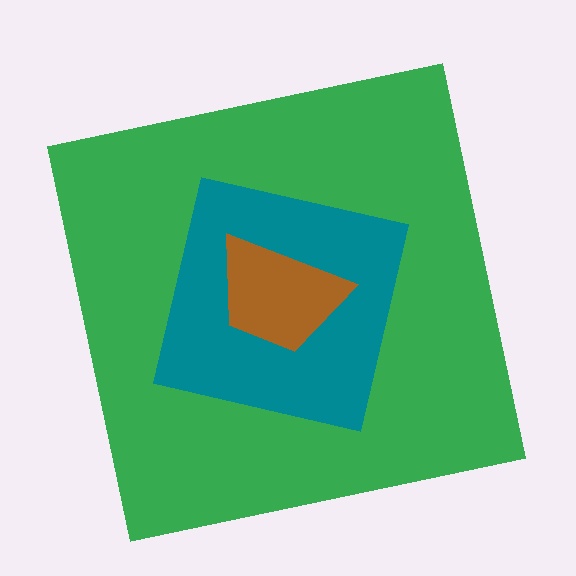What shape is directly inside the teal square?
The brown trapezoid.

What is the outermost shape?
The green square.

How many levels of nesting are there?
3.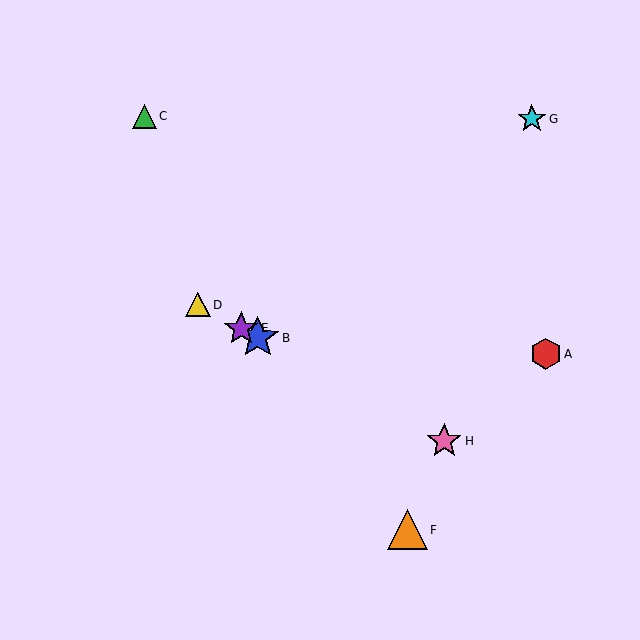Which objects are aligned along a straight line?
Objects B, D, E, H are aligned along a straight line.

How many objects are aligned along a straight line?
4 objects (B, D, E, H) are aligned along a straight line.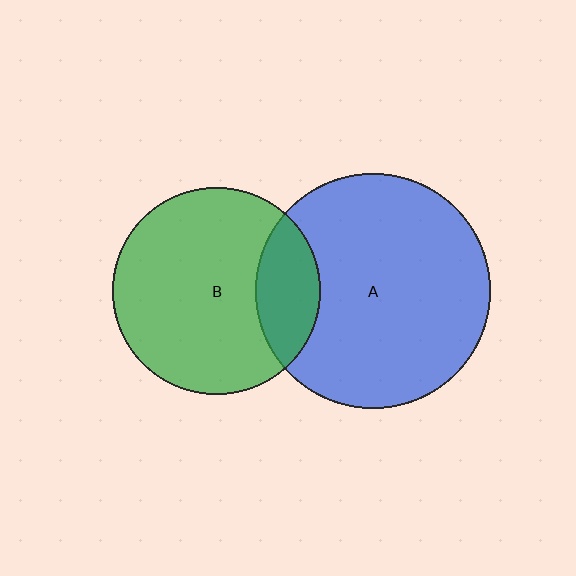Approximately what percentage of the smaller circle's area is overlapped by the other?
Approximately 20%.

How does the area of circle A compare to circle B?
Approximately 1.3 times.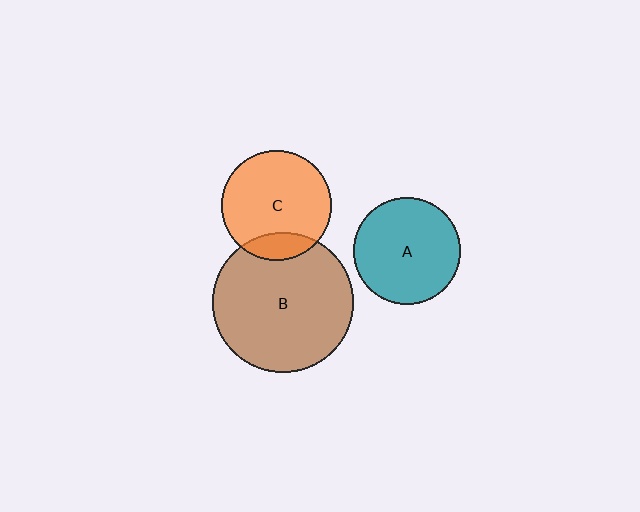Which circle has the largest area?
Circle B (brown).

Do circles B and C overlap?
Yes.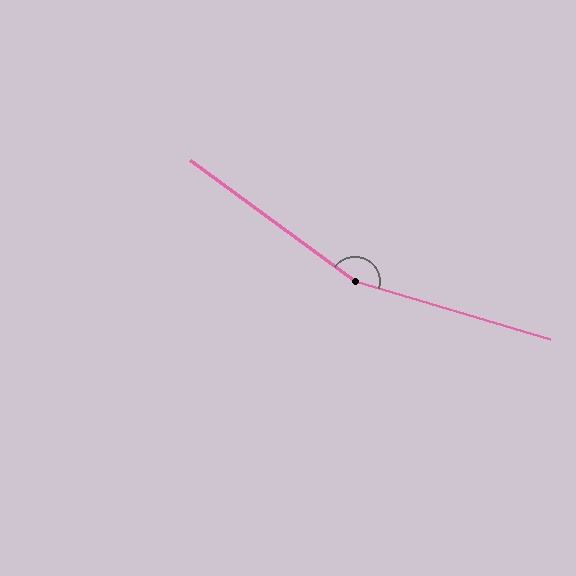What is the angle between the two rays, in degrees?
Approximately 160 degrees.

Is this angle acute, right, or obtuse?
It is obtuse.